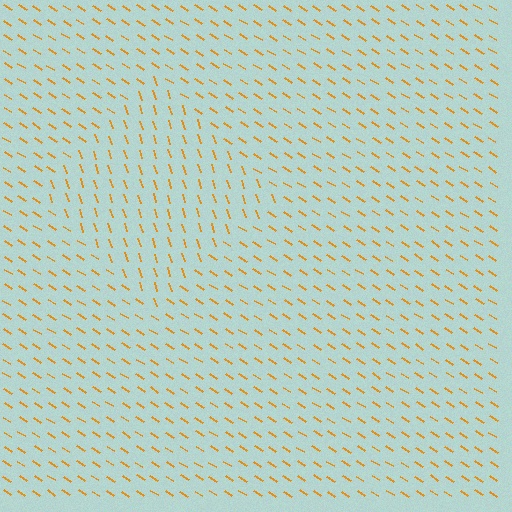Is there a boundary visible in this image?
Yes, there is a texture boundary formed by a change in line orientation.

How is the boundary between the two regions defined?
The boundary is defined purely by a change in line orientation (approximately 39 degrees difference). All lines are the same color and thickness.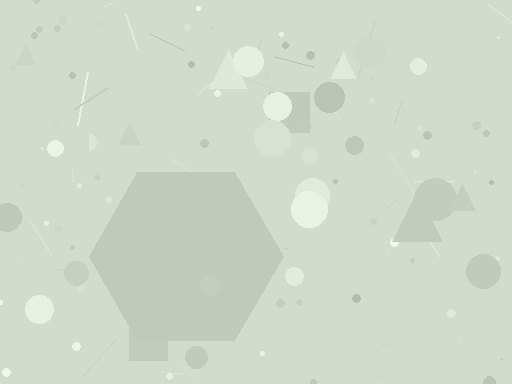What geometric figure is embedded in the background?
A hexagon is embedded in the background.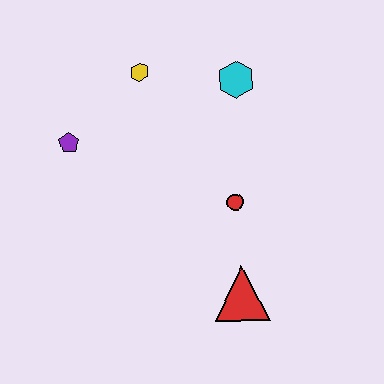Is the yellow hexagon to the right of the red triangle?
No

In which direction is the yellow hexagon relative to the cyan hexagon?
The yellow hexagon is to the left of the cyan hexagon.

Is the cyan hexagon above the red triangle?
Yes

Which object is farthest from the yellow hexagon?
The red triangle is farthest from the yellow hexagon.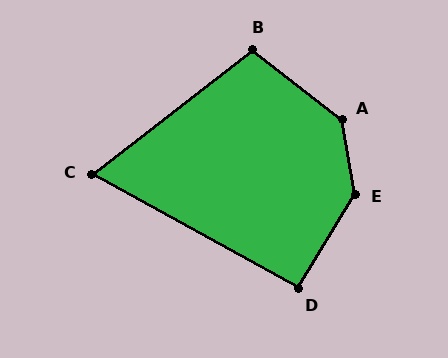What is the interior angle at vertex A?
Approximately 138 degrees (obtuse).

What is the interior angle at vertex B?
Approximately 104 degrees (obtuse).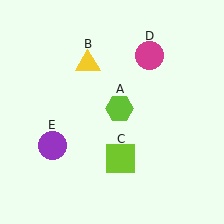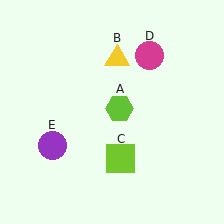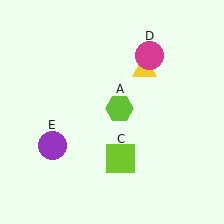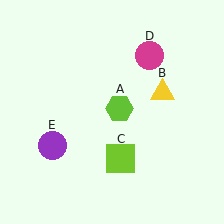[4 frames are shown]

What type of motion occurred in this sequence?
The yellow triangle (object B) rotated clockwise around the center of the scene.